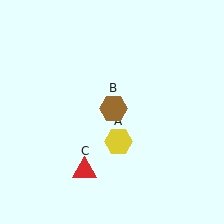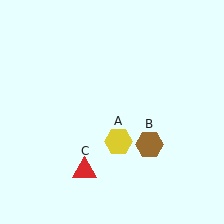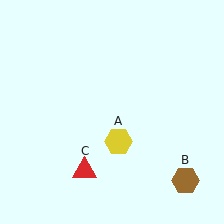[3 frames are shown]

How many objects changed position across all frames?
1 object changed position: brown hexagon (object B).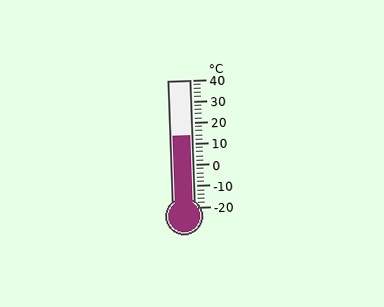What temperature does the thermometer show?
The thermometer shows approximately 14°C.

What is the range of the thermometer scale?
The thermometer scale ranges from -20°C to 40°C.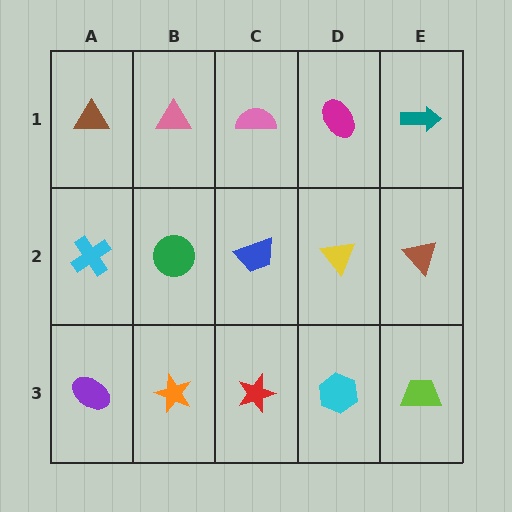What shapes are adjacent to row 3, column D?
A yellow triangle (row 2, column D), a red star (row 3, column C), a lime trapezoid (row 3, column E).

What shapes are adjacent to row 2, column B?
A pink triangle (row 1, column B), an orange star (row 3, column B), a cyan cross (row 2, column A), a blue trapezoid (row 2, column C).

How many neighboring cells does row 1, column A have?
2.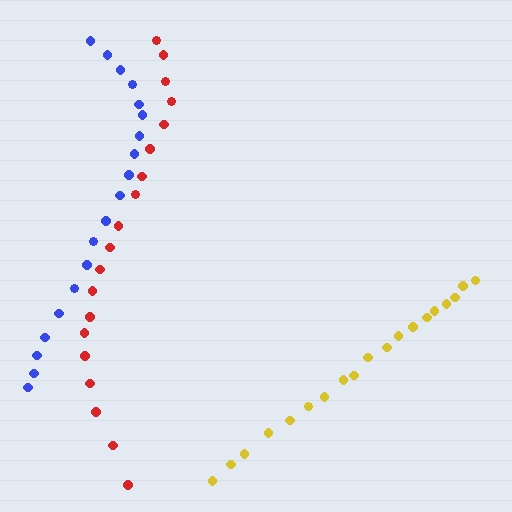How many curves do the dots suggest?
There are 3 distinct paths.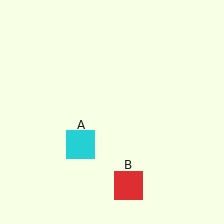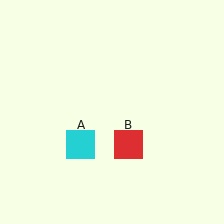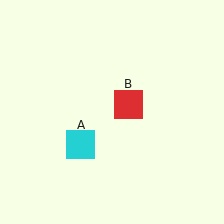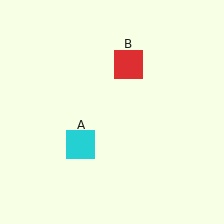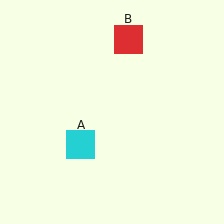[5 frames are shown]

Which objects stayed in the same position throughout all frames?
Cyan square (object A) remained stationary.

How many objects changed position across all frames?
1 object changed position: red square (object B).